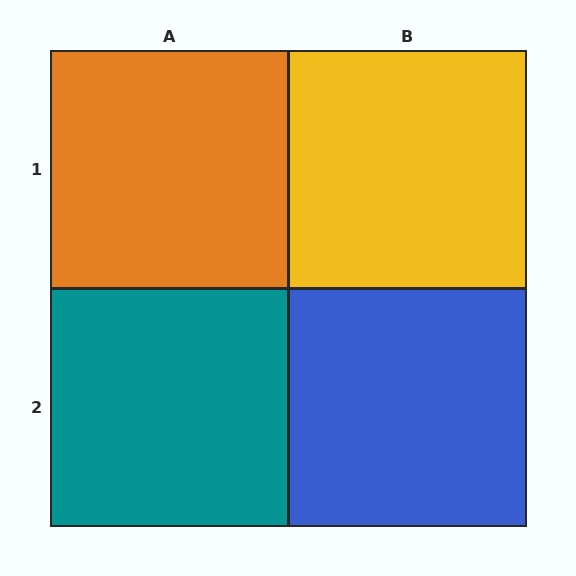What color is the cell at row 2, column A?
Teal.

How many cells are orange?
1 cell is orange.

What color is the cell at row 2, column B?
Blue.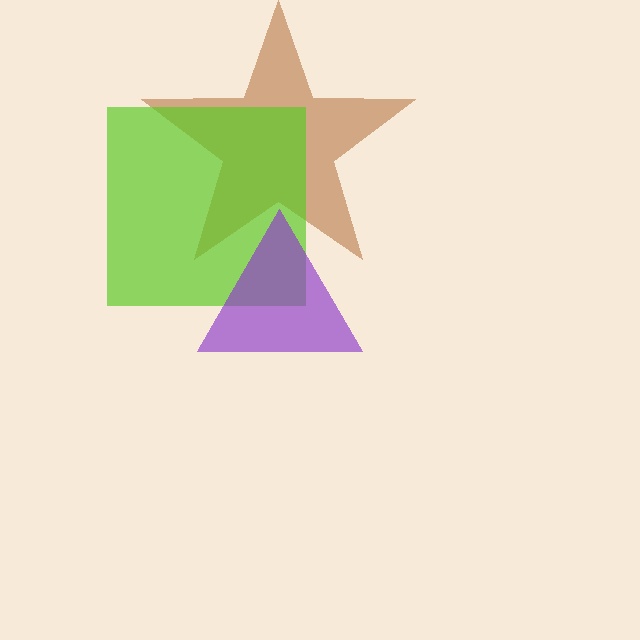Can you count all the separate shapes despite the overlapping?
Yes, there are 3 separate shapes.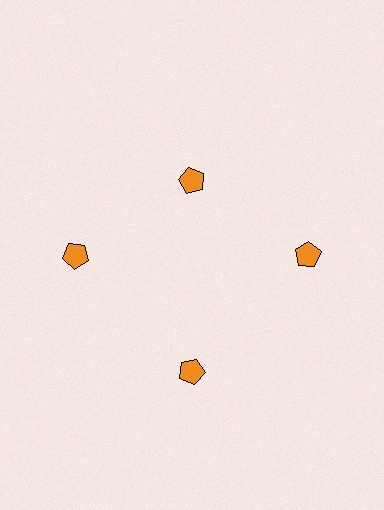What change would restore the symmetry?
The symmetry would be restored by moving it outward, back onto the ring so that all 4 pentagons sit at equal angles and equal distance from the center.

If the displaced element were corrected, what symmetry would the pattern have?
It would have 4-fold rotational symmetry — the pattern would map onto itself every 90 degrees.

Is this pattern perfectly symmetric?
No. The 4 orange pentagons are arranged in a ring, but one element near the 12 o'clock position is pulled inward toward the center, breaking the 4-fold rotational symmetry.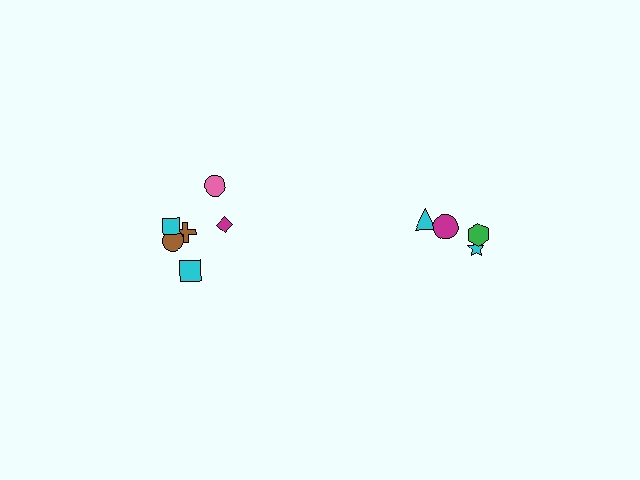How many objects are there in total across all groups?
There are 10 objects.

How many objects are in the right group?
There are 4 objects.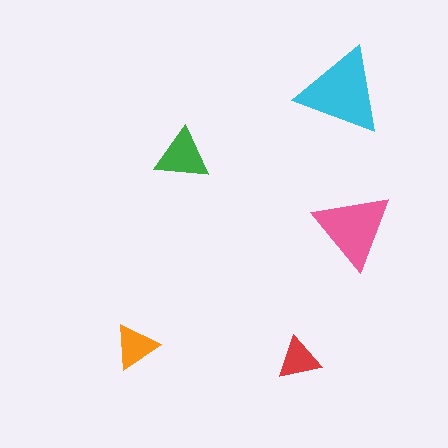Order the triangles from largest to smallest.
the cyan one, the pink one, the green one, the orange one, the red one.